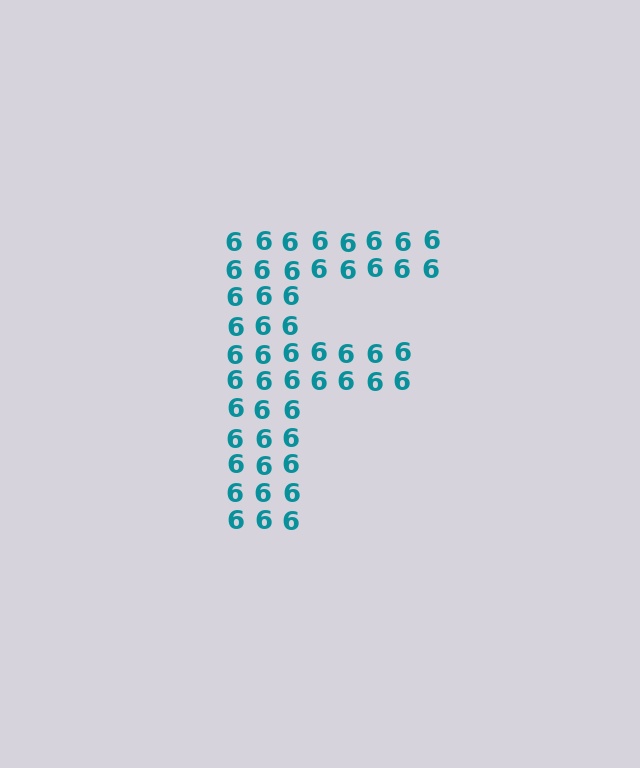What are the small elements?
The small elements are digit 6's.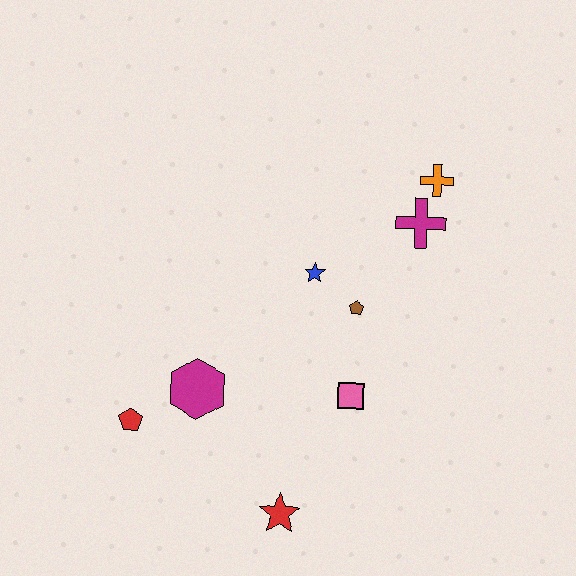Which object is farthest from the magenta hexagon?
The orange cross is farthest from the magenta hexagon.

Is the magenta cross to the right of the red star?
Yes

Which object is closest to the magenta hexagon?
The red pentagon is closest to the magenta hexagon.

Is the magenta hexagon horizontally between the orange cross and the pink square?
No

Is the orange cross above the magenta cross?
Yes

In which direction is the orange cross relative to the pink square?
The orange cross is above the pink square.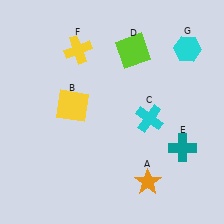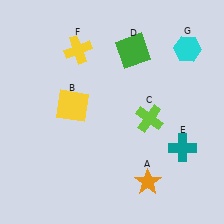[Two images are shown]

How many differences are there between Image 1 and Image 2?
There are 2 differences between the two images.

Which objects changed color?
C changed from cyan to lime. D changed from lime to green.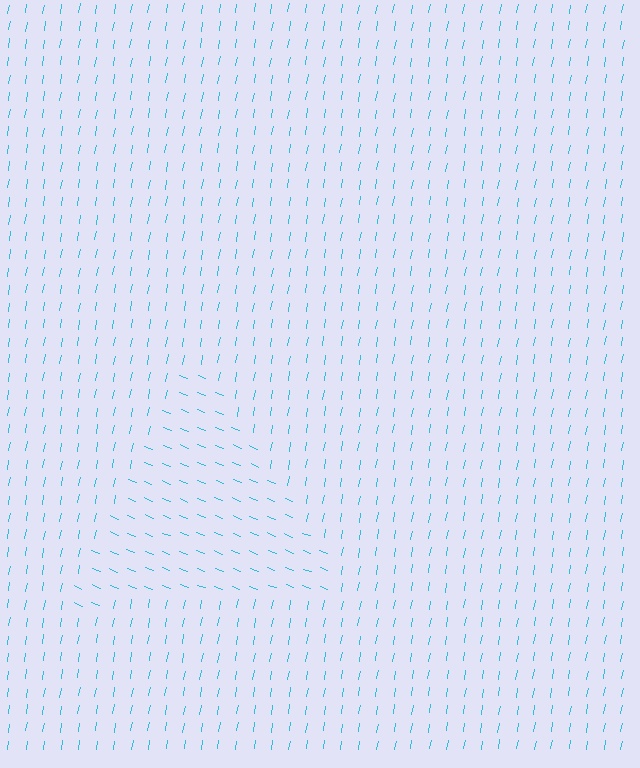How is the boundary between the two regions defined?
The boundary is defined purely by a change in line orientation (approximately 77 degrees difference). All lines are the same color and thickness.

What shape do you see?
I see a triangle.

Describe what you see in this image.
The image is filled with small cyan line segments. A triangle region in the image has lines oriented differently from the surrounding lines, creating a visible texture boundary.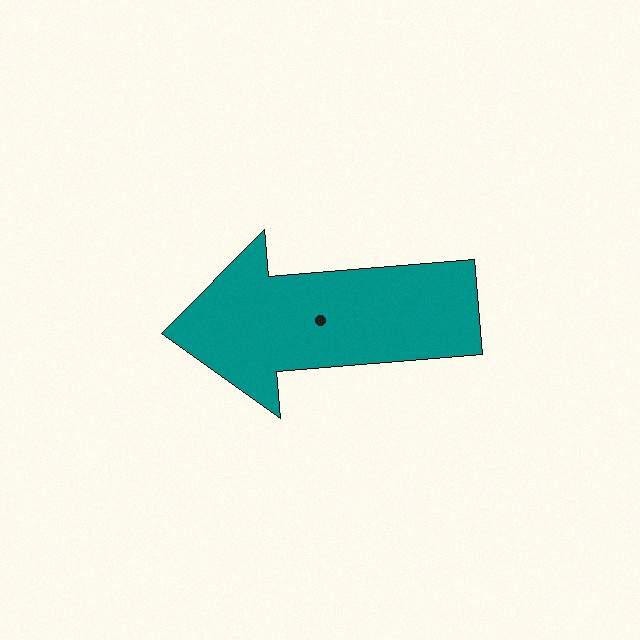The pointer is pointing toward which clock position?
Roughly 9 o'clock.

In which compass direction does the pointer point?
West.